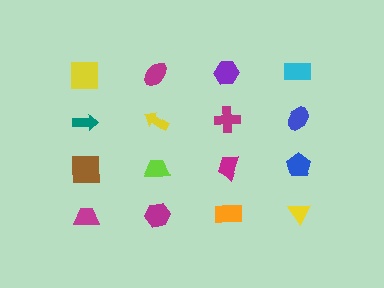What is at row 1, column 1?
A yellow square.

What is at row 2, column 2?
A yellow arrow.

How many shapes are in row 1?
4 shapes.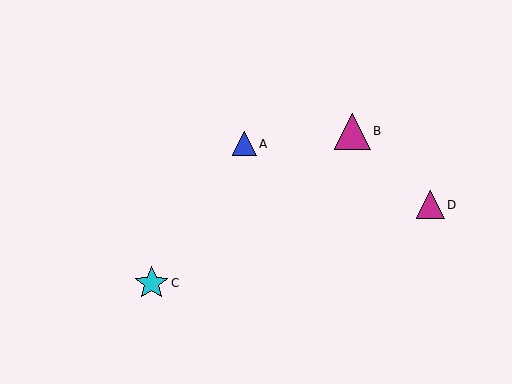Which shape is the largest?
The magenta triangle (labeled B) is the largest.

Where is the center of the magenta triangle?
The center of the magenta triangle is at (430, 205).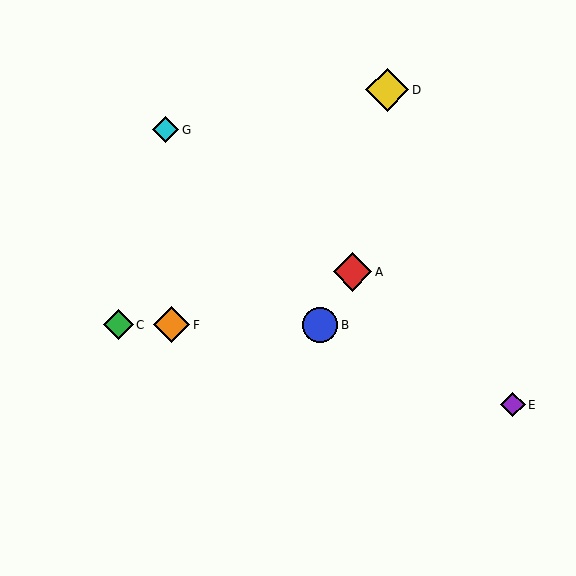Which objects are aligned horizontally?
Objects B, C, F are aligned horizontally.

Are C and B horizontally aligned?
Yes, both are at y≈325.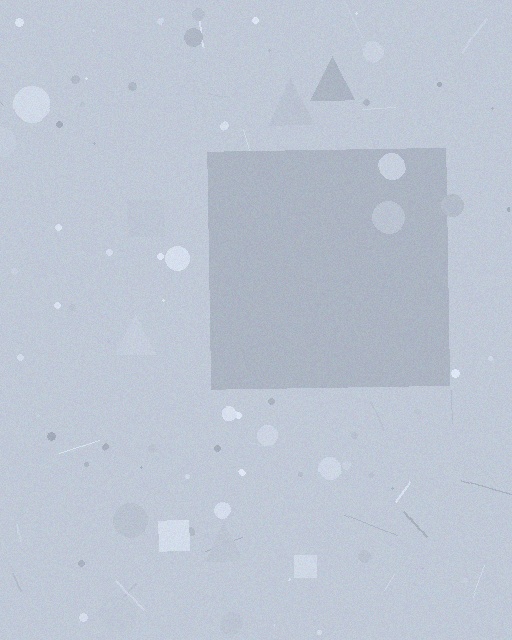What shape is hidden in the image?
A square is hidden in the image.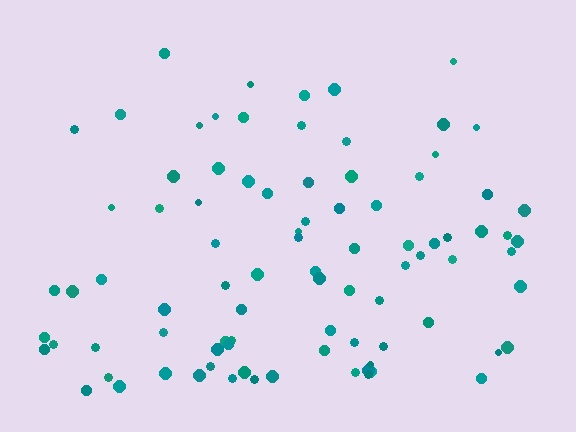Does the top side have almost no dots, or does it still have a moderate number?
Still a moderate number, just noticeably fewer than the bottom.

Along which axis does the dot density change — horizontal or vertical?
Vertical.